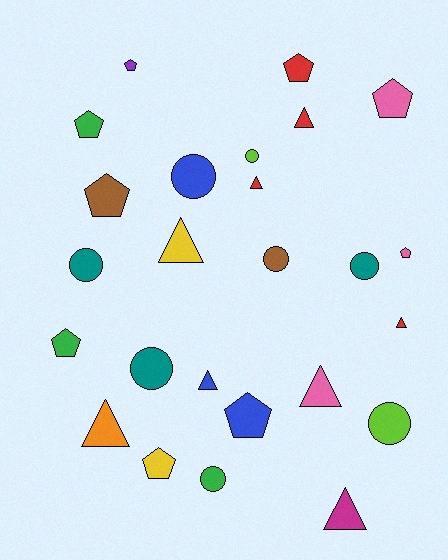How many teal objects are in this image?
There are 3 teal objects.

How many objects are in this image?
There are 25 objects.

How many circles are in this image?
There are 8 circles.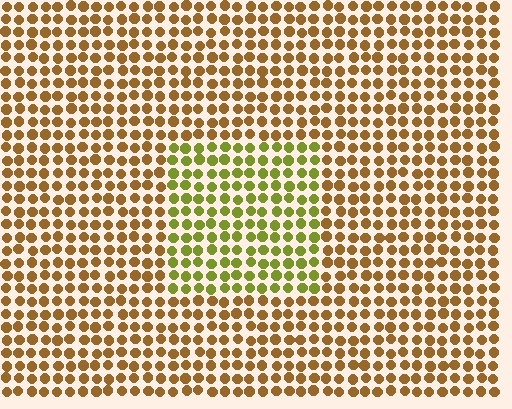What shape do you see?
I see a rectangle.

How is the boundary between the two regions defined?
The boundary is defined purely by a slight shift in hue (about 43 degrees). Spacing, size, and orientation are identical on both sides.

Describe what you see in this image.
The image is filled with small brown elements in a uniform arrangement. A rectangle-shaped region is visible where the elements are tinted to a slightly different hue, forming a subtle color boundary.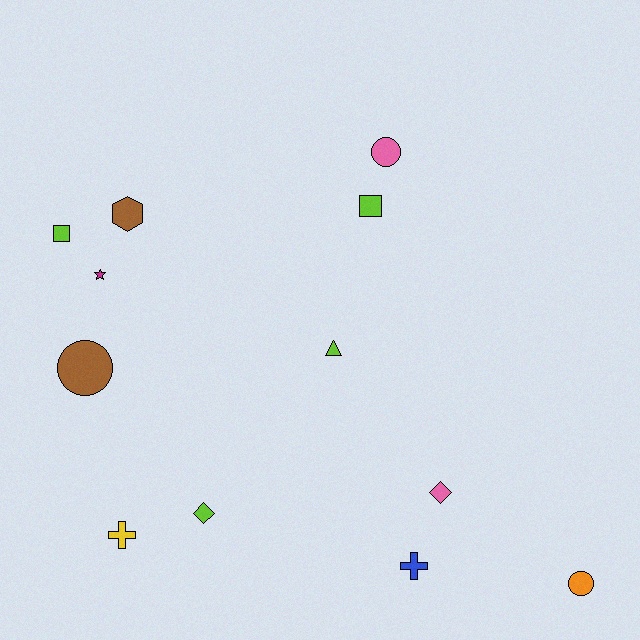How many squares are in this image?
There are 2 squares.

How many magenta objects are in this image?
There is 1 magenta object.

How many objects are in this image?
There are 12 objects.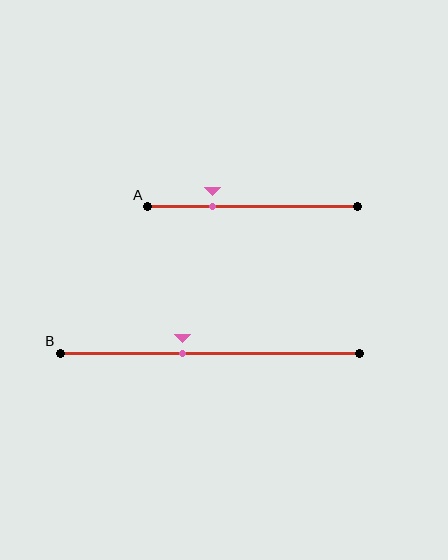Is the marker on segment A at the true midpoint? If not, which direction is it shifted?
No, the marker on segment A is shifted to the left by about 19% of the segment length.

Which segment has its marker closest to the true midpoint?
Segment B has its marker closest to the true midpoint.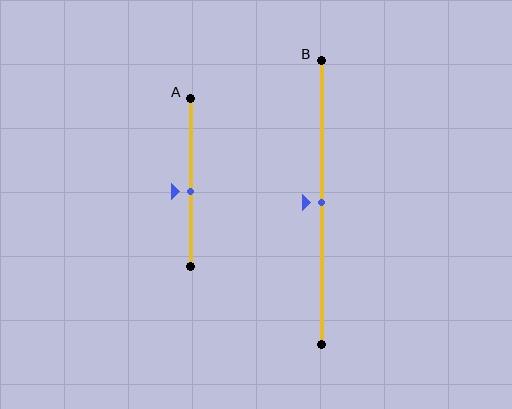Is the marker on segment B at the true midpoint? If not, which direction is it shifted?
Yes, the marker on segment B is at the true midpoint.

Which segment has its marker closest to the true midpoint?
Segment B has its marker closest to the true midpoint.